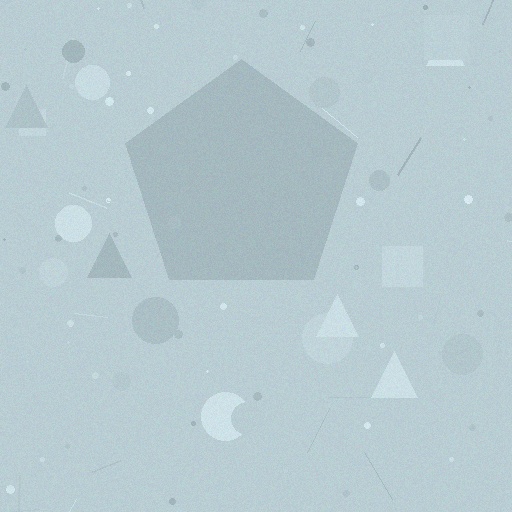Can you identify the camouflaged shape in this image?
The camouflaged shape is a pentagon.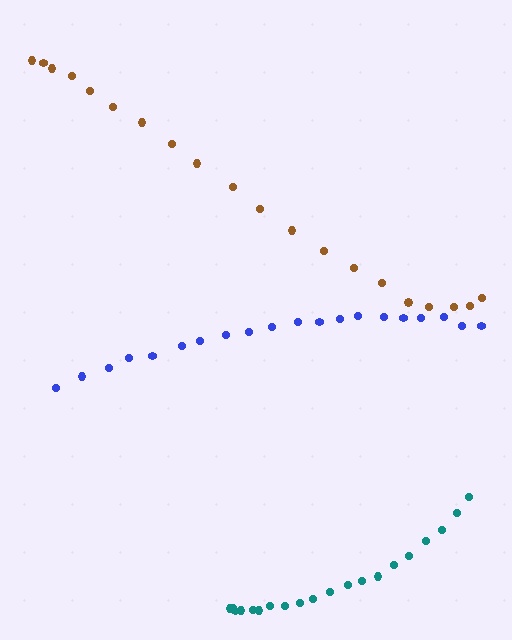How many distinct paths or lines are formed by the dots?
There are 3 distinct paths.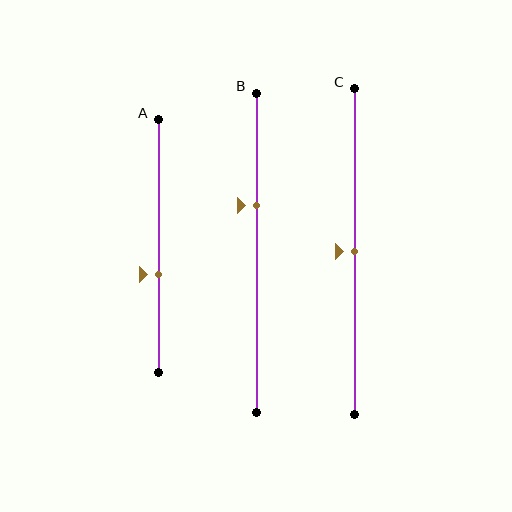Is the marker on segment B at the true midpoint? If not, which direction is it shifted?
No, the marker on segment B is shifted upward by about 15% of the segment length.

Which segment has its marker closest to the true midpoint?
Segment C has its marker closest to the true midpoint.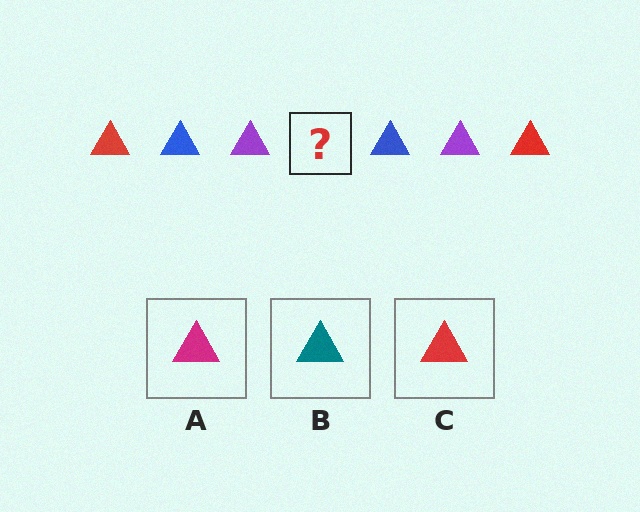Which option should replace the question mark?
Option C.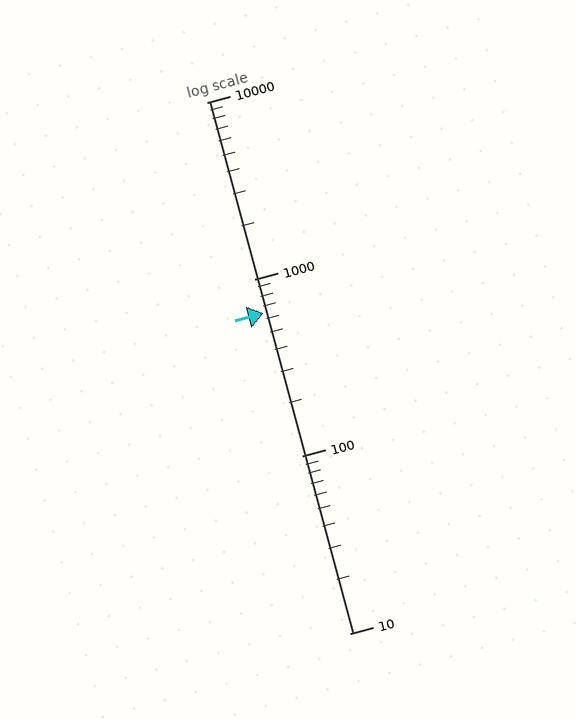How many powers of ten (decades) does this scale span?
The scale spans 3 decades, from 10 to 10000.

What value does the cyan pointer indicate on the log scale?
The pointer indicates approximately 640.